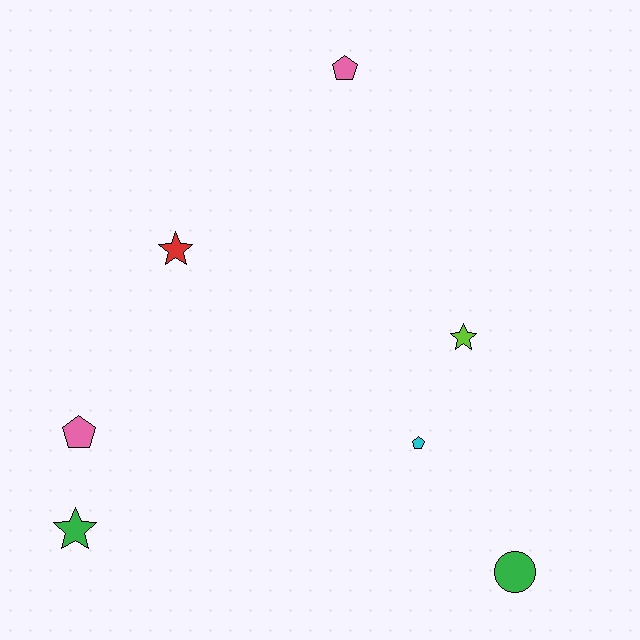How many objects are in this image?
There are 7 objects.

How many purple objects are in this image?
There are no purple objects.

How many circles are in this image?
There is 1 circle.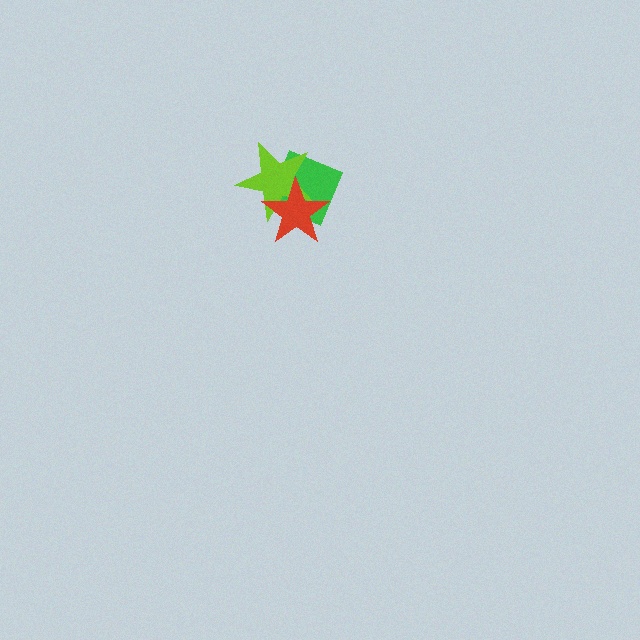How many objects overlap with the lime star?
2 objects overlap with the lime star.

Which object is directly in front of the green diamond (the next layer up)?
The lime star is directly in front of the green diamond.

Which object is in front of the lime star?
The red star is in front of the lime star.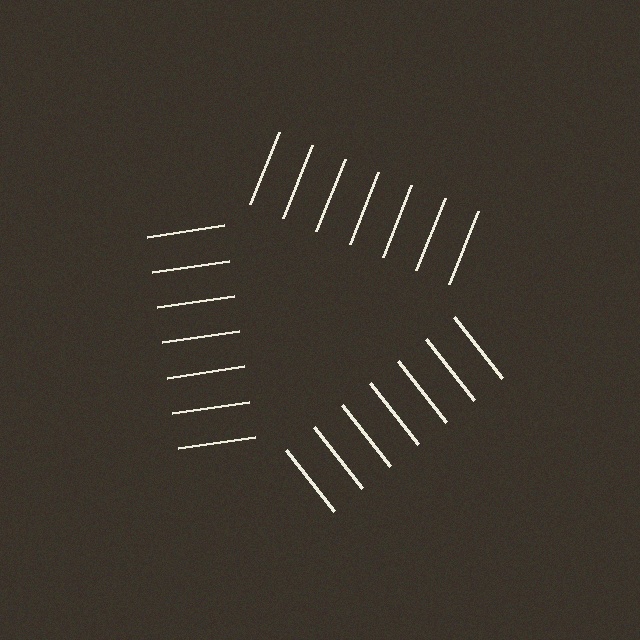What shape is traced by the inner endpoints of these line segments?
An illusory triangle — the line segments terminate on its edges but no continuous stroke is drawn.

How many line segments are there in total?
21 — 7 along each of the 3 edges.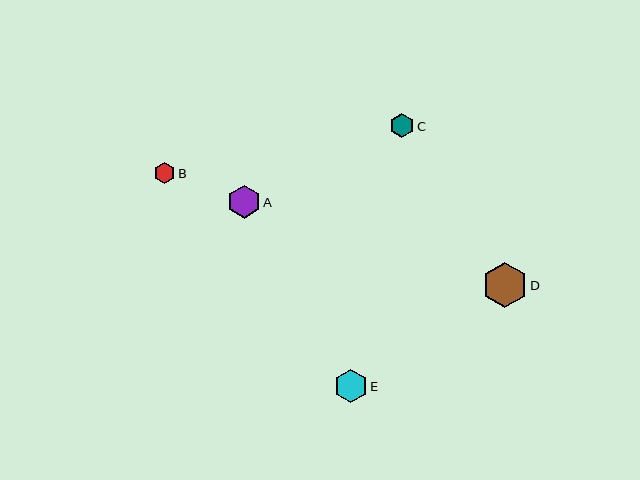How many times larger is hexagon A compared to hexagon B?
Hexagon A is approximately 1.6 times the size of hexagon B.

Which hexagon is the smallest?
Hexagon B is the smallest with a size of approximately 21 pixels.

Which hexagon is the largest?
Hexagon D is the largest with a size of approximately 45 pixels.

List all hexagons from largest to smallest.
From largest to smallest: D, E, A, C, B.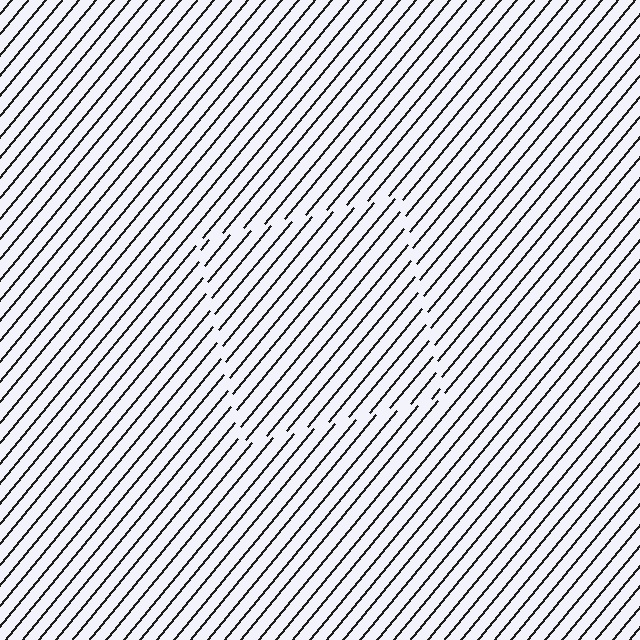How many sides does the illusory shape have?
4 sides — the line-ends trace a square.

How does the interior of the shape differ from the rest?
The interior of the shape contains the same grating, shifted by half a period — the contour is defined by the phase discontinuity where line-ends from the inner and outer gratings abut.